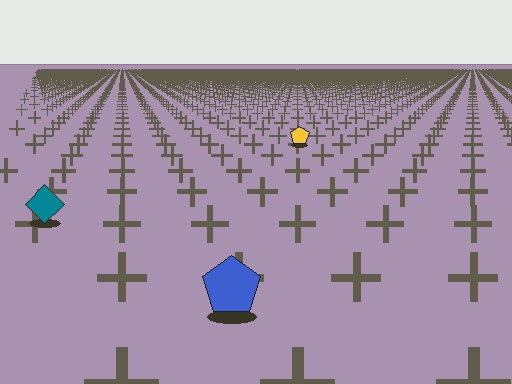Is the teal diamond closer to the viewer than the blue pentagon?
No. The blue pentagon is closer — you can tell from the texture gradient: the ground texture is coarser near it.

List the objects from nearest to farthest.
From nearest to farthest: the blue pentagon, the teal diamond, the yellow pentagon.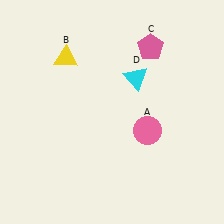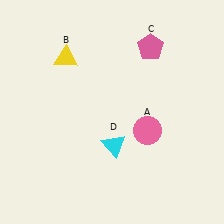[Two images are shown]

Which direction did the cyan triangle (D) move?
The cyan triangle (D) moved down.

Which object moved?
The cyan triangle (D) moved down.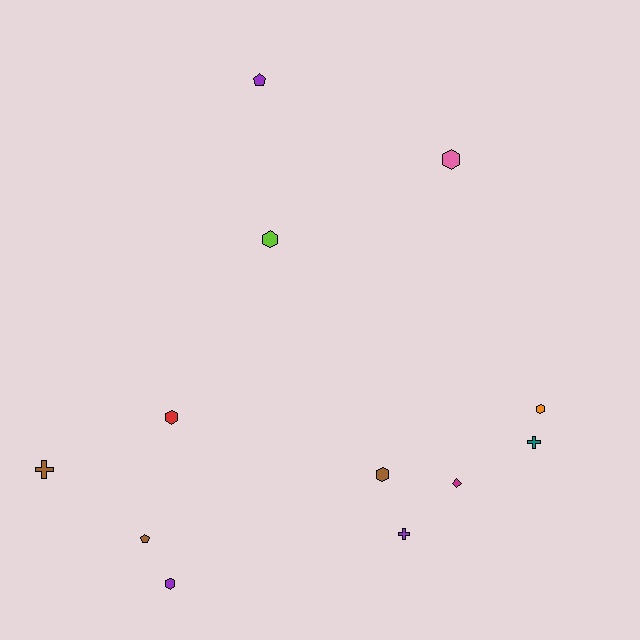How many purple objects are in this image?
There are 3 purple objects.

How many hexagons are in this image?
There are 6 hexagons.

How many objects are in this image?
There are 12 objects.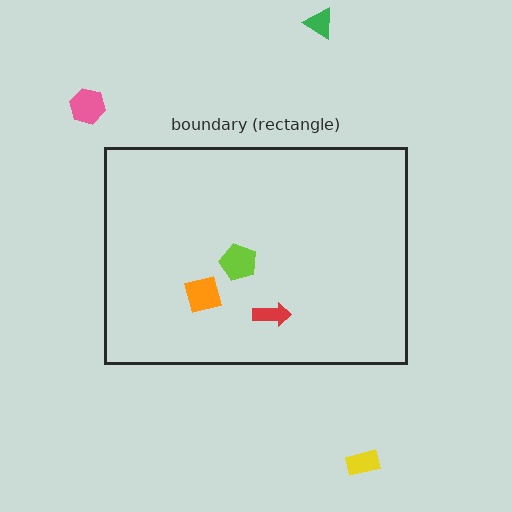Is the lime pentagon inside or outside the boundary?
Inside.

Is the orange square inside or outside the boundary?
Inside.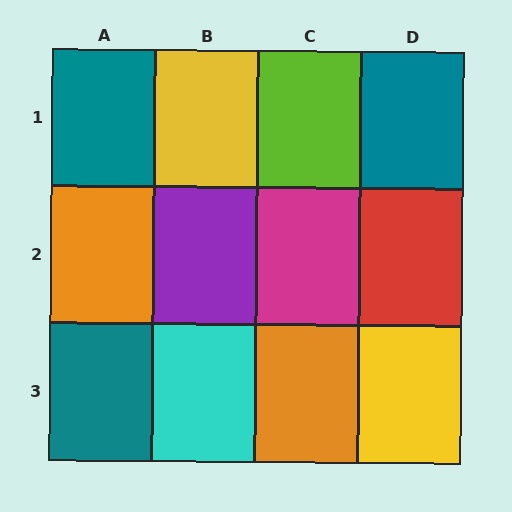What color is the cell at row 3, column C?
Orange.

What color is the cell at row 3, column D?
Yellow.